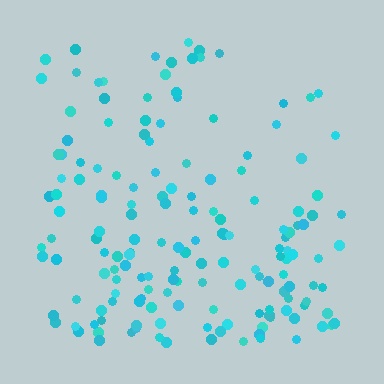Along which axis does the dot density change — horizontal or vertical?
Vertical.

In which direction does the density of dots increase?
From top to bottom, with the bottom side densest.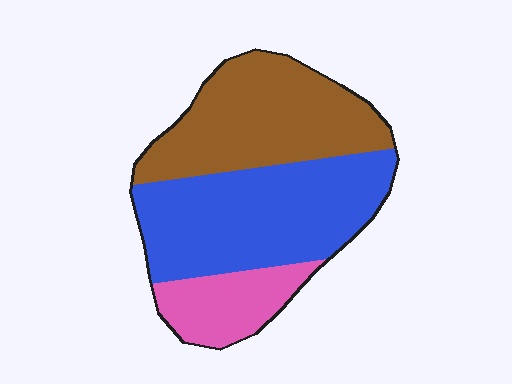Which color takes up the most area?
Blue, at roughly 45%.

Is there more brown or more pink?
Brown.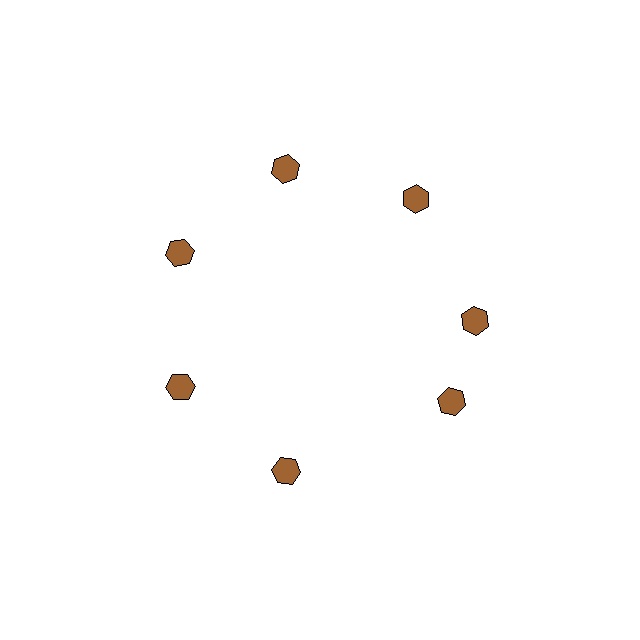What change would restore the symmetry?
The symmetry would be restored by rotating it back into even spacing with its neighbors so that all 7 hexagons sit at equal angles and equal distance from the center.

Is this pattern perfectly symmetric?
No. The 7 brown hexagons are arranged in a ring, but one element near the 5 o'clock position is rotated out of alignment along the ring, breaking the 7-fold rotational symmetry.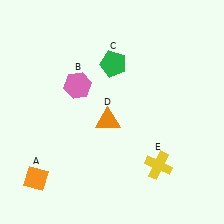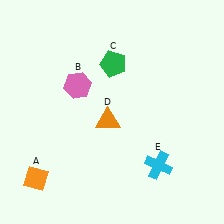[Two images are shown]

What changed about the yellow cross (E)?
In Image 1, E is yellow. In Image 2, it changed to cyan.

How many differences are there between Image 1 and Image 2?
There is 1 difference between the two images.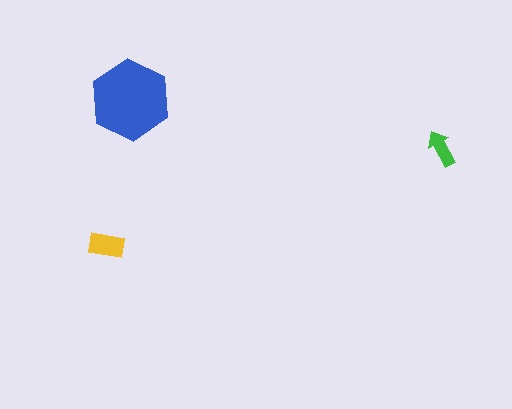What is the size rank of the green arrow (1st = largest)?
3rd.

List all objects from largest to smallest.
The blue hexagon, the yellow rectangle, the green arrow.